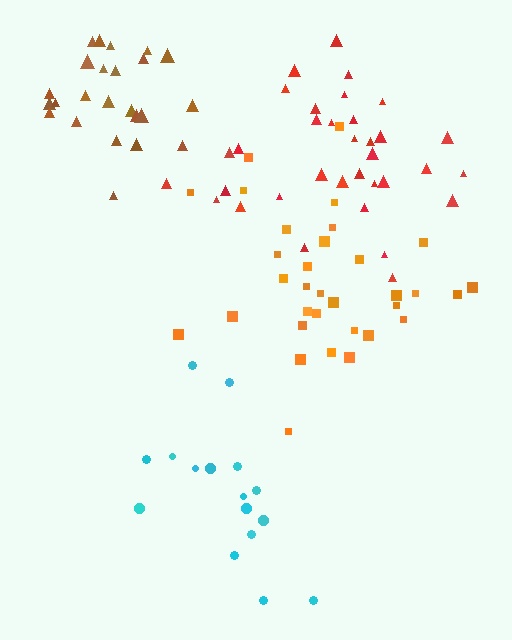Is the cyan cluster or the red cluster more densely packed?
Red.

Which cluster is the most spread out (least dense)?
Cyan.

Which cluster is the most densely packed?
Brown.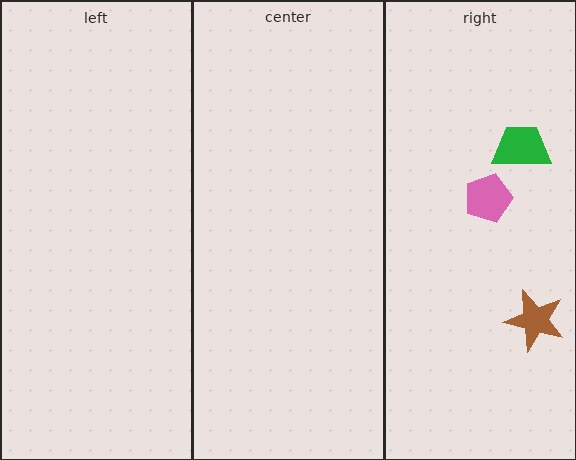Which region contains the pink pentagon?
The right region.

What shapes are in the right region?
The green trapezoid, the pink pentagon, the brown star.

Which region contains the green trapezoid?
The right region.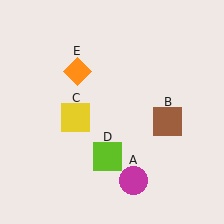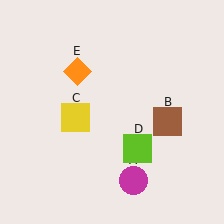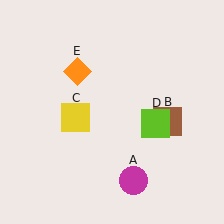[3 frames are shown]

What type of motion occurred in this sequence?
The lime square (object D) rotated counterclockwise around the center of the scene.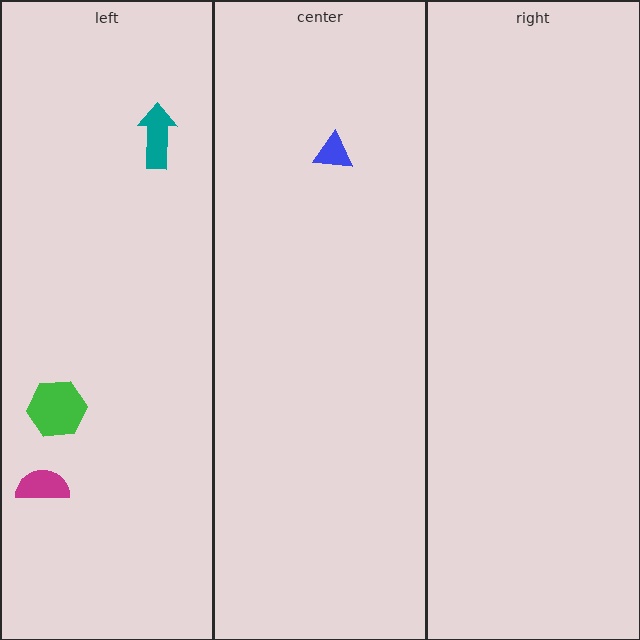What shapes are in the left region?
The green hexagon, the teal arrow, the magenta semicircle.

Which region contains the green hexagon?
The left region.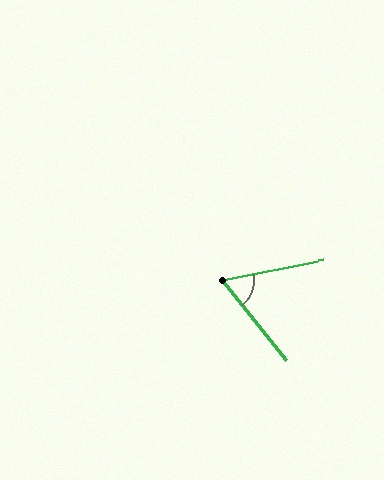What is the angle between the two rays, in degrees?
Approximately 63 degrees.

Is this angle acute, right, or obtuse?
It is acute.